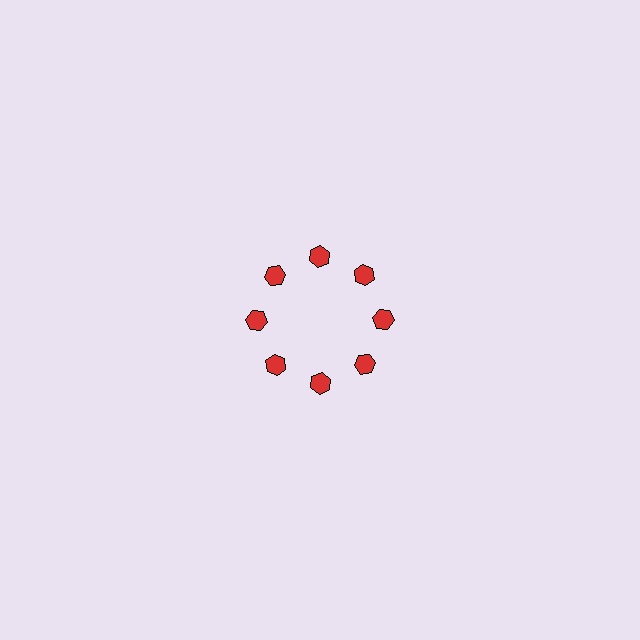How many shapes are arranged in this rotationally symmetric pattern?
There are 8 shapes, arranged in 8 groups of 1.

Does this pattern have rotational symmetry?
Yes, this pattern has 8-fold rotational symmetry. It looks the same after rotating 45 degrees around the center.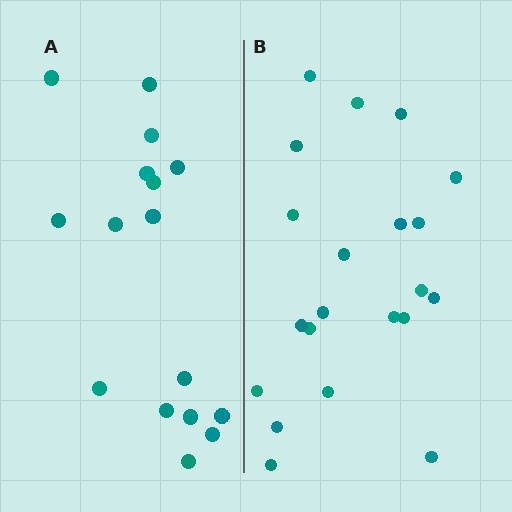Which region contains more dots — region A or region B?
Region B (the right region) has more dots.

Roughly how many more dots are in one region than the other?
Region B has about 5 more dots than region A.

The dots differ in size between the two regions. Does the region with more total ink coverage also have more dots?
No. Region A has more total ink coverage because its dots are larger, but region B actually contains more individual dots. Total area can be misleading — the number of items is what matters here.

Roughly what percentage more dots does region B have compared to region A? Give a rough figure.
About 30% more.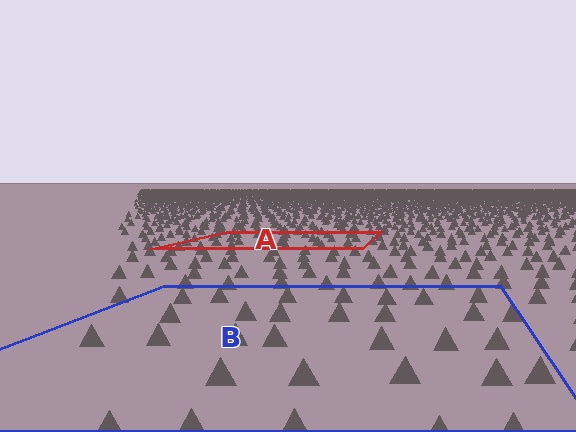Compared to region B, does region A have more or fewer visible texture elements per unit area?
Region A has more texture elements per unit area — they are packed more densely because it is farther away.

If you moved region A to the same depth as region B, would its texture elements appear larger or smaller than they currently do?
They would appear larger. At a closer depth, the same texture elements are projected at a bigger on-screen size.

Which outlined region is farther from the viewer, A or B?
Region A is farther from the viewer — the texture elements inside it appear smaller and more densely packed.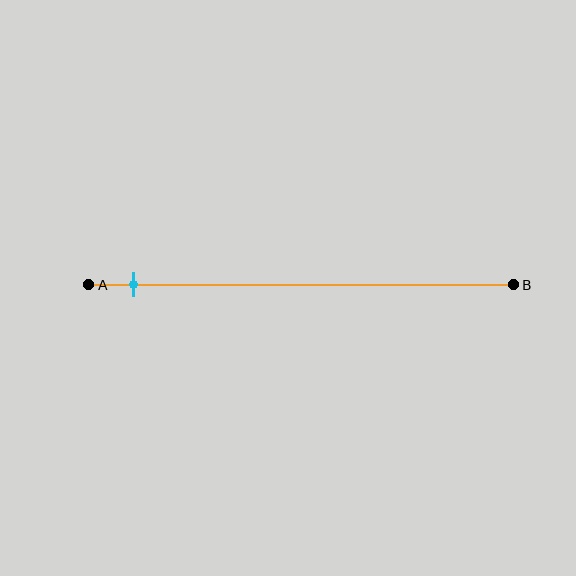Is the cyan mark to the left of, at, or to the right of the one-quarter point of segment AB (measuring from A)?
The cyan mark is to the left of the one-quarter point of segment AB.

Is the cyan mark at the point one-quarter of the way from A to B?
No, the mark is at about 10% from A, not at the 25% one-quarter point.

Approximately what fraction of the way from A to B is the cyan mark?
The cyan mark is approximately 10% of the way from A to B.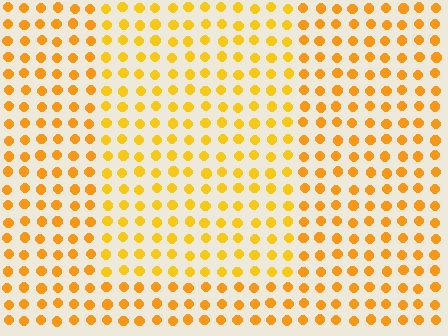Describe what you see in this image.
The image is filled with small orange elements in a uniform arrangement. A rectangle-shaped region is visible where the elements are tinted to a slightly different hue, forming a subtle color boundary.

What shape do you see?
I see a rectangle.